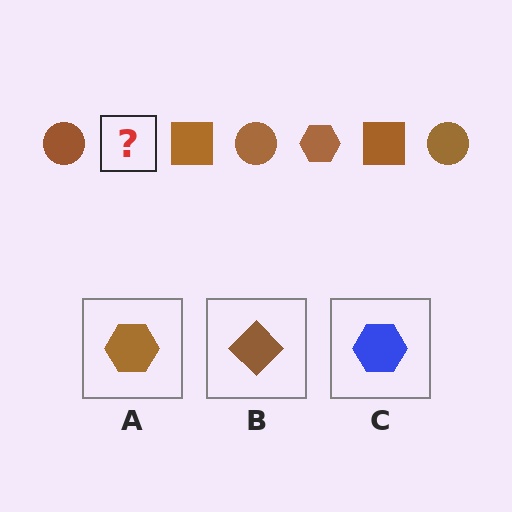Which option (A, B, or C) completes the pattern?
A.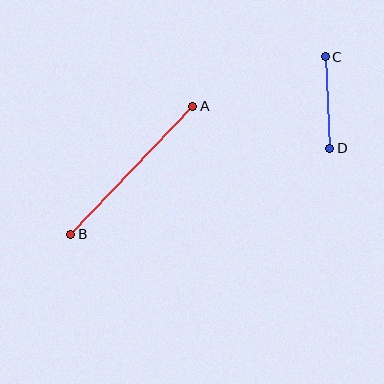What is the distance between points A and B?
The distance is approximately 177 pixels.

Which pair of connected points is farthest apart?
Points A and B are farthest apart.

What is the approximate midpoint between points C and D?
The midpoint is at approximately (327, 103) pixels.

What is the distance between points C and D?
The distance is approximately 92 pixels.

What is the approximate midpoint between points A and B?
The midpoint is at approximately (132, 170) pixels.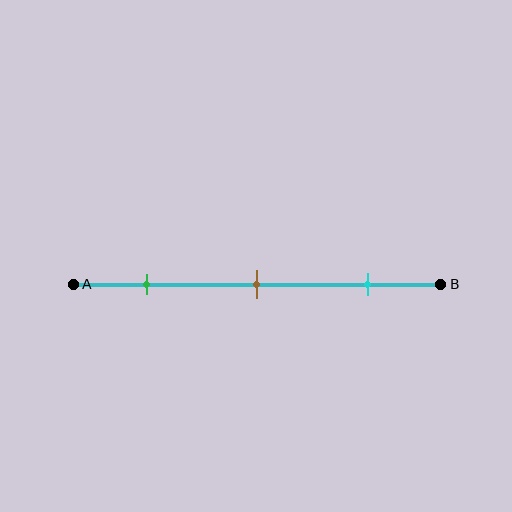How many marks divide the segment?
There are 3 marks dividing the segment.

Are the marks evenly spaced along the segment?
Yes, the marks are approximately evenly spaced.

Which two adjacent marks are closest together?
The green and brown marks are the closest adjacent pair.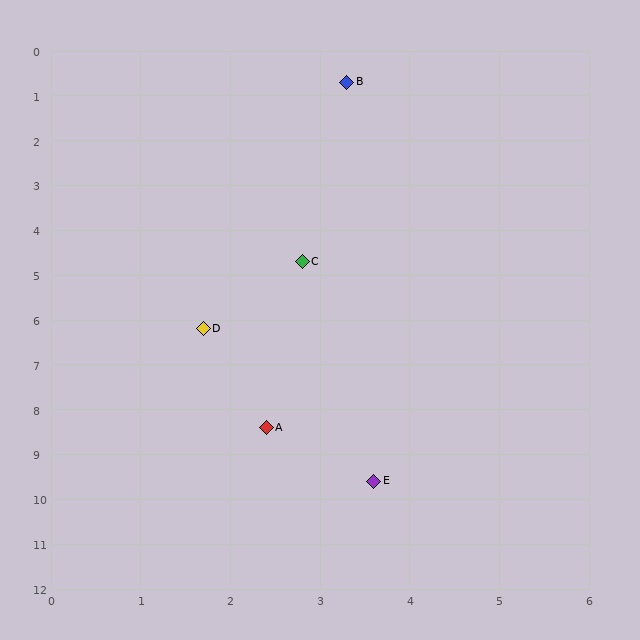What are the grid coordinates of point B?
Point B is at approximately (3.3, 0.7).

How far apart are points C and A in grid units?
Points C and A are about 3.7 grid units apart.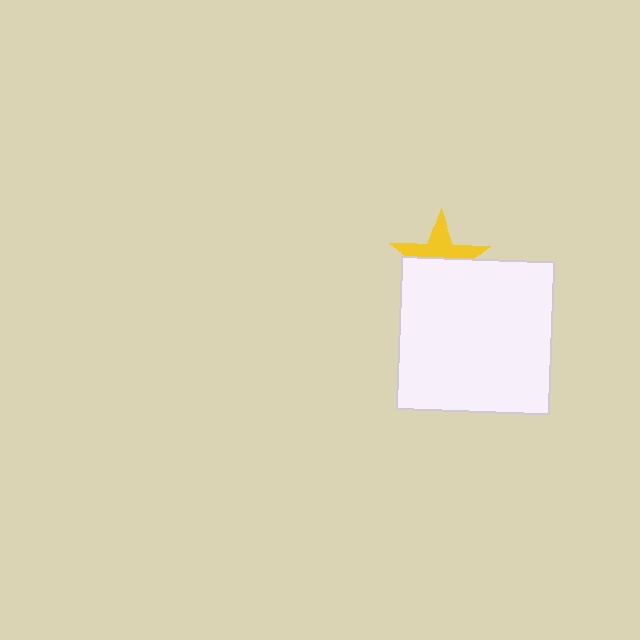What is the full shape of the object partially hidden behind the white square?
The partially hidden object is a yellow star.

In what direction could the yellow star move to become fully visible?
The yellow star could move up. That would shift it out from behind the white square entirely.